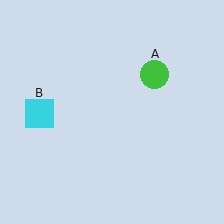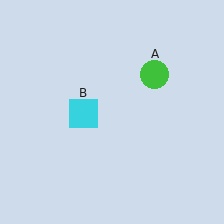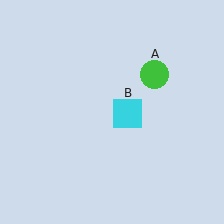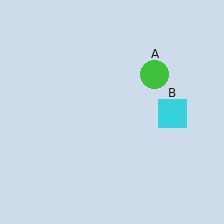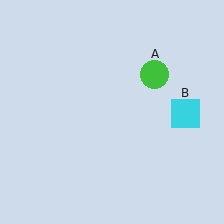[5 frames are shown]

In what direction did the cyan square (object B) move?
The cyan square (object B) moved right.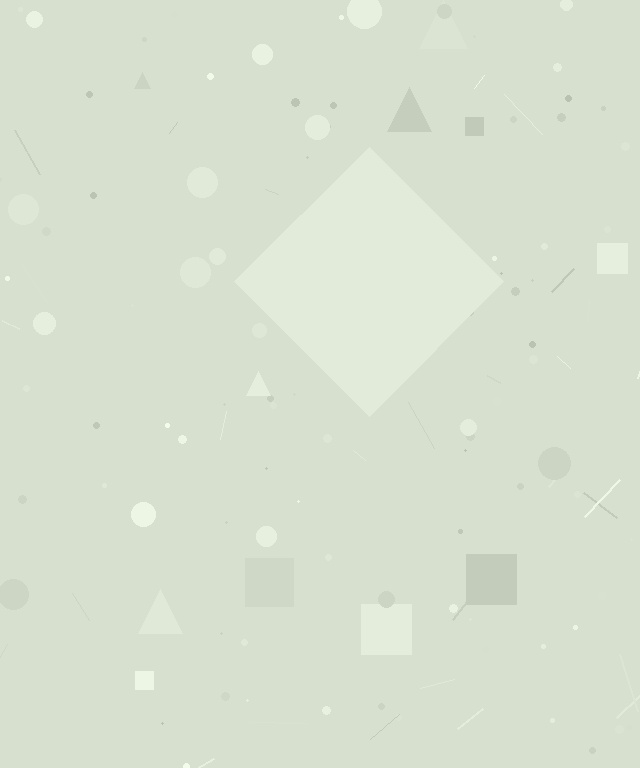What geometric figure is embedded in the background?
A diamond is embedded in the background.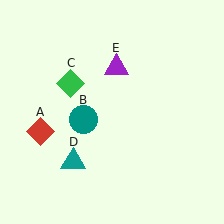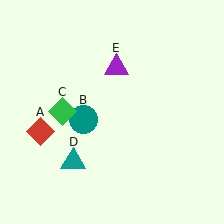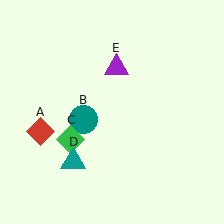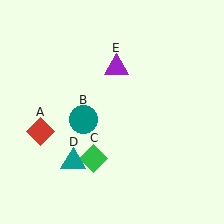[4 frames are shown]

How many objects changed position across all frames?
1 object changed position: green diamond (object C).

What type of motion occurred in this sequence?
The green diamond (object C) rotated counterclockwise around the center of the scene.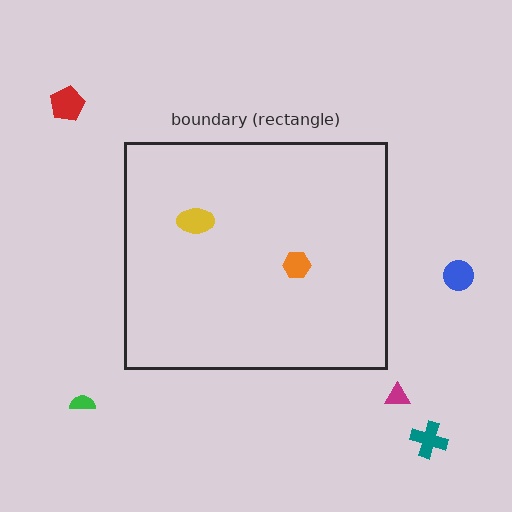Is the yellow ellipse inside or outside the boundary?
Inside.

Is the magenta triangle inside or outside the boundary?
Outside.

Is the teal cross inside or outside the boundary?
Outside.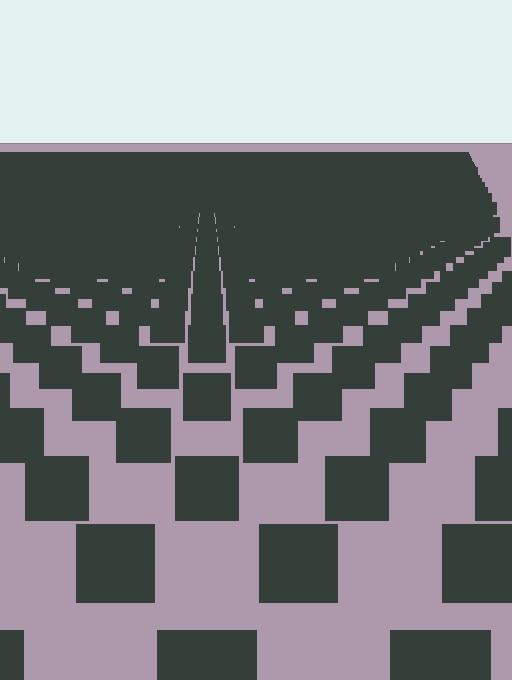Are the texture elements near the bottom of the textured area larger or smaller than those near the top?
Larger. Near the bottom, elements are closer to the viewer and appear at a bigger on-screen size.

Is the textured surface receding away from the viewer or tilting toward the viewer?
The surface is receding away from the viewer. Texture elements get smaller and denser toward the top.